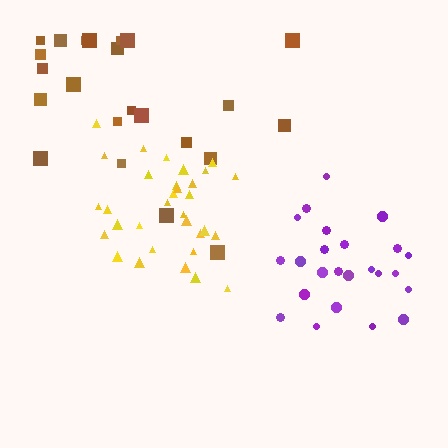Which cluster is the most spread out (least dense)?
Brown.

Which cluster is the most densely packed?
Purple.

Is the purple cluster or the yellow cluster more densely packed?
Purple.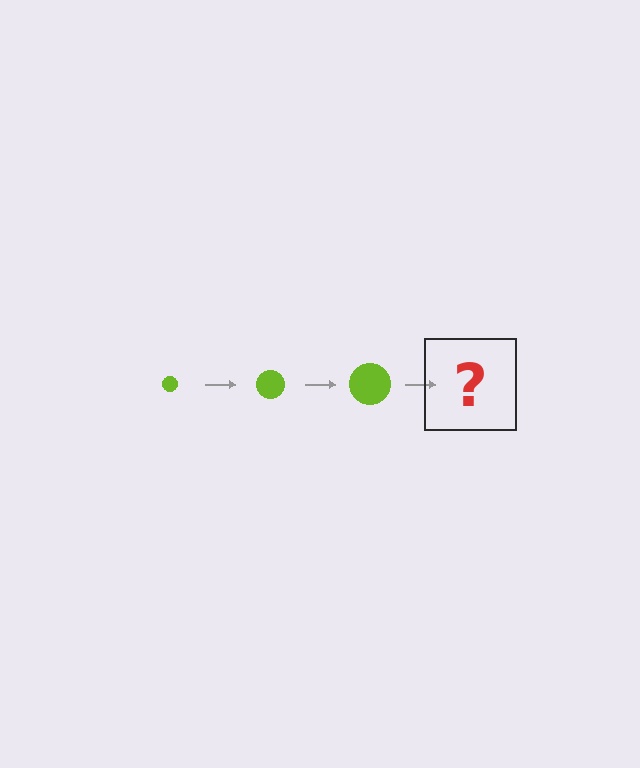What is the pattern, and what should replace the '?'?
The pattern is that the circle gets progressively larger each step. The '?' should be a lime circle, larger than the previous one.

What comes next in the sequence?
The next element should be a lime circle, larger than the previous one.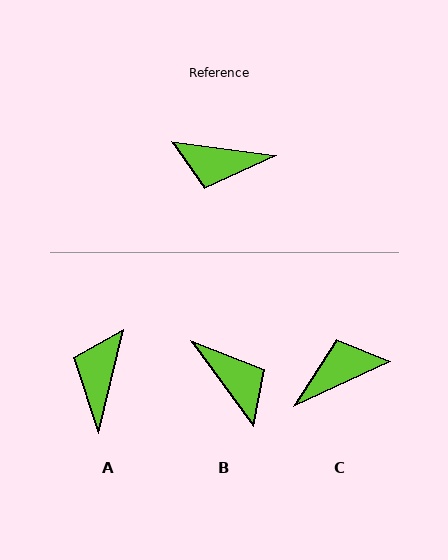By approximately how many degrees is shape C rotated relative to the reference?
Approximately 148 degrees clockwise.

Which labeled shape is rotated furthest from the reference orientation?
C, about 148 degrees away.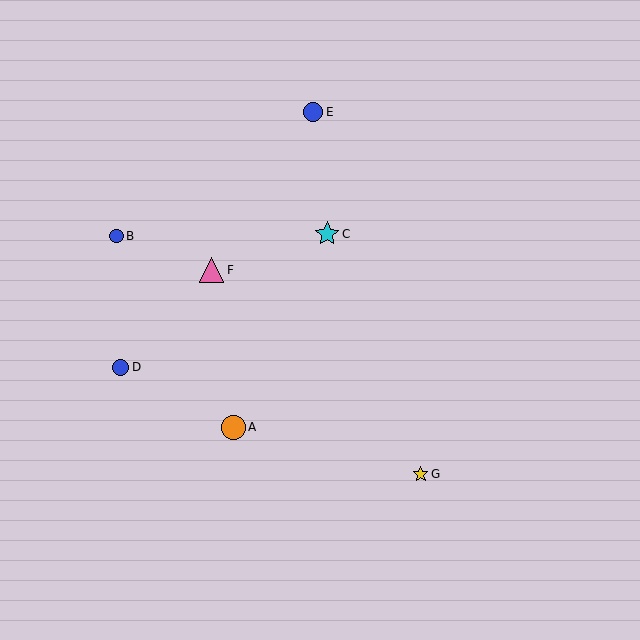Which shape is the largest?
The orange circle (labeled A) is the largest.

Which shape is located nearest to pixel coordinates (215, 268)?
The pink triangle (labeled F) at (212, 270) is nearest to that location.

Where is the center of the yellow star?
The center of the yellow star is at (421, 474).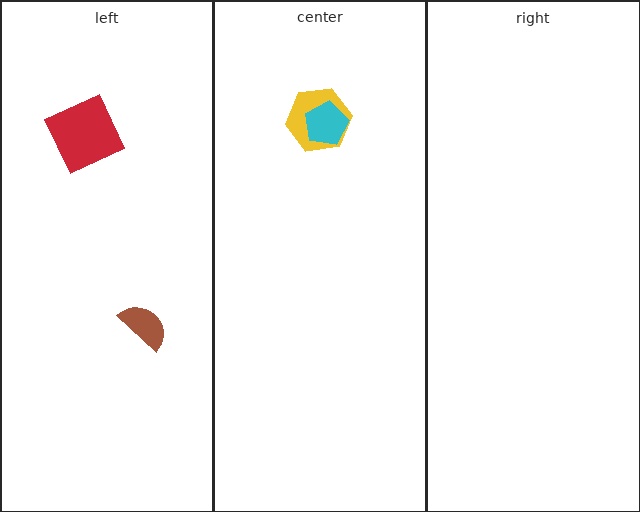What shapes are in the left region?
The red square, the brown semicircle.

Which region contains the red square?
The left region.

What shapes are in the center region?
The yellow hexagon, the cyan pentagon.